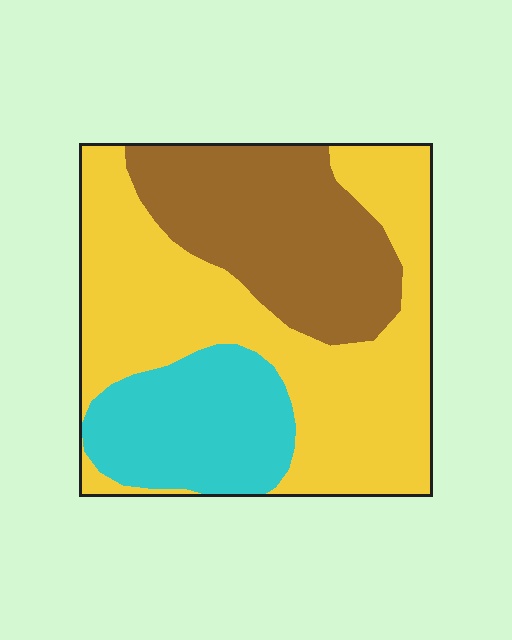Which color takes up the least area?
Cyan, at roughly 20%.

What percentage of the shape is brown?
Brown takes up about one quarter (1/4) of the shape.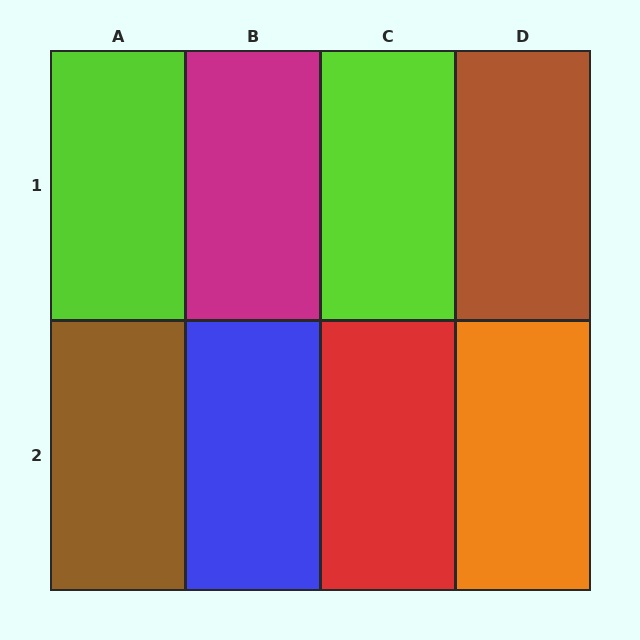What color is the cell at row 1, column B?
Magenta.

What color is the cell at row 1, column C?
Lime.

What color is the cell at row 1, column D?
Brown.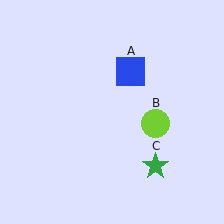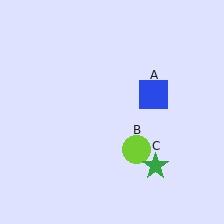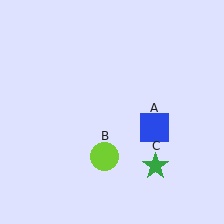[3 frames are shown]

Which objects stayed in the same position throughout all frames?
Green star (object C) remained stationary.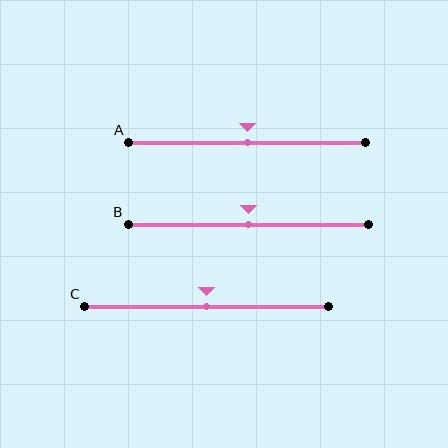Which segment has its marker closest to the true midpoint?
Segment A has its marker closest to the true midpoint.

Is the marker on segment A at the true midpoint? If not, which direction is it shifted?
Yes, the marker on segment A is at the true midpoint.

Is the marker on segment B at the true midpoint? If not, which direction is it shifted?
Yes, the marker on segment B is at the true midpoint.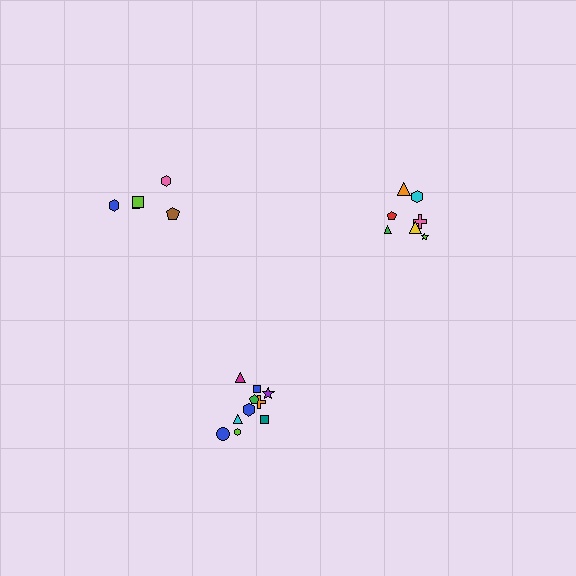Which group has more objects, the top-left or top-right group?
The top-right group.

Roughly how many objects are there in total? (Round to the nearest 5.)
Roughly 20 objects in total.